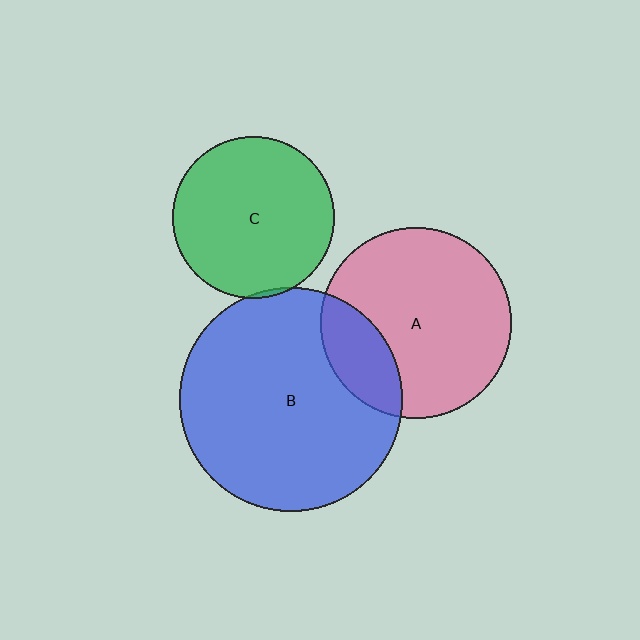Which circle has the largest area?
Circle B (blue).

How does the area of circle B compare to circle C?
Approximately 1.9 times.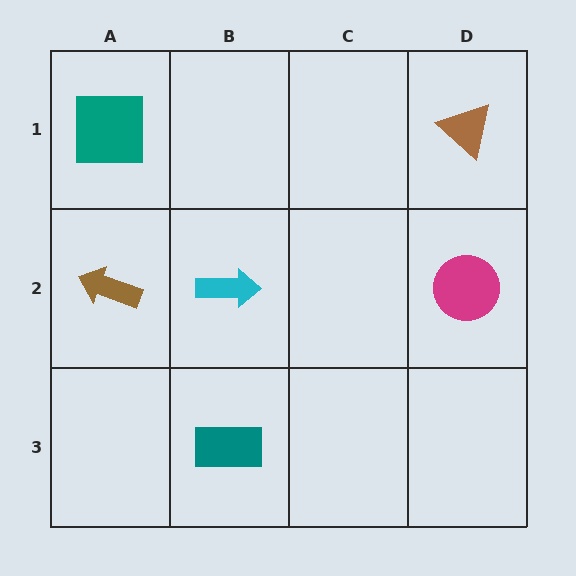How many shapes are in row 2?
3 shapes.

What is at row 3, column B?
A teal rectangle.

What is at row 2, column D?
A magenta circle.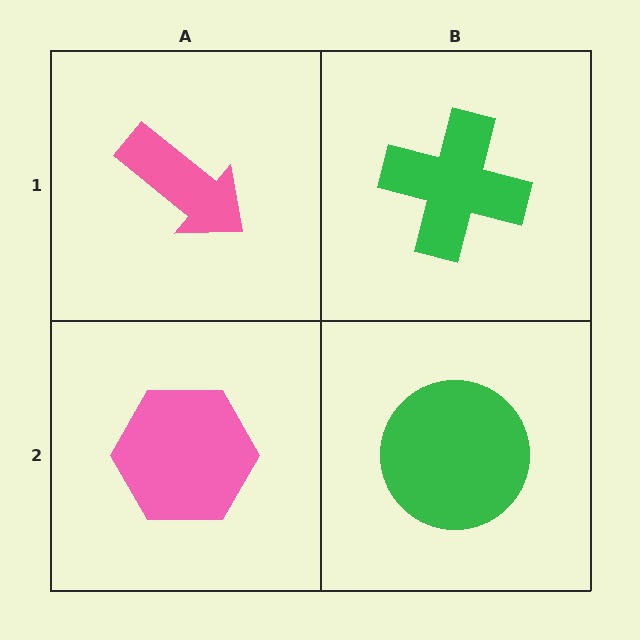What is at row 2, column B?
A green circle.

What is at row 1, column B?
A green cross.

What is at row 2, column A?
A pink hexagon.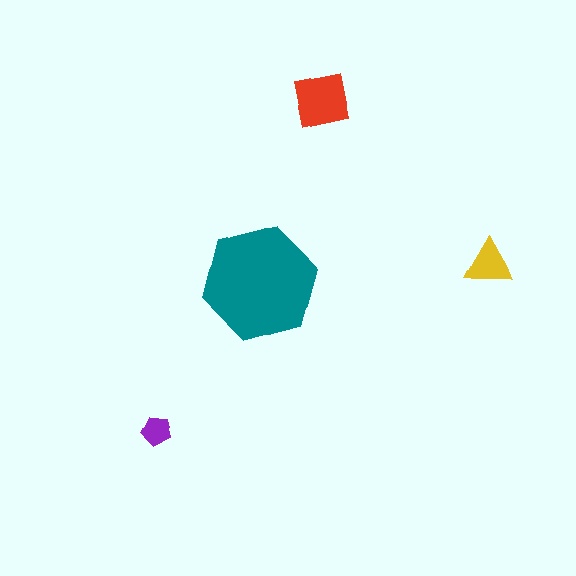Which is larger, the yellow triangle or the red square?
The red square.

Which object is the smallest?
The purple pentagon.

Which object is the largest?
The teal hexagon.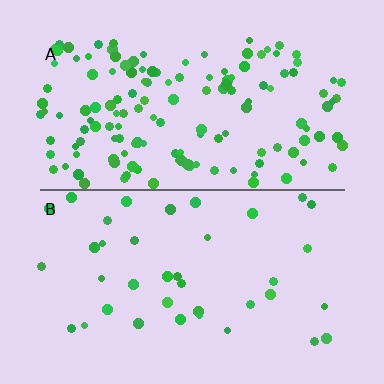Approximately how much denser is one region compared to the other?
Approximately 3.7× — region A over region B.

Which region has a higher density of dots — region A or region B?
A (the top).